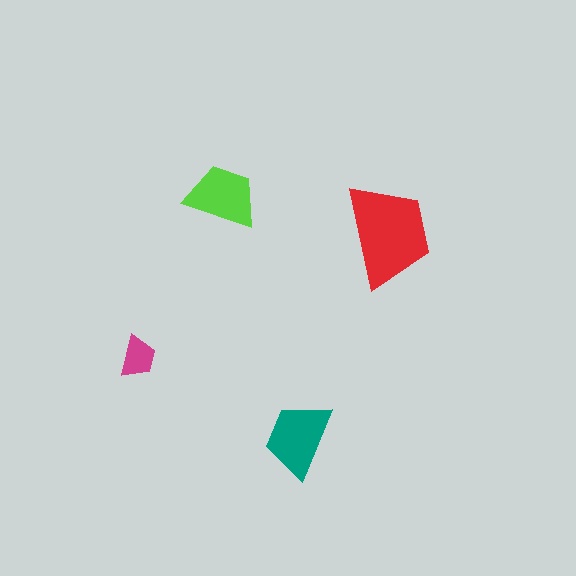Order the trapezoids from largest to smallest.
the red one, the teal one, the lime one, the magenta one.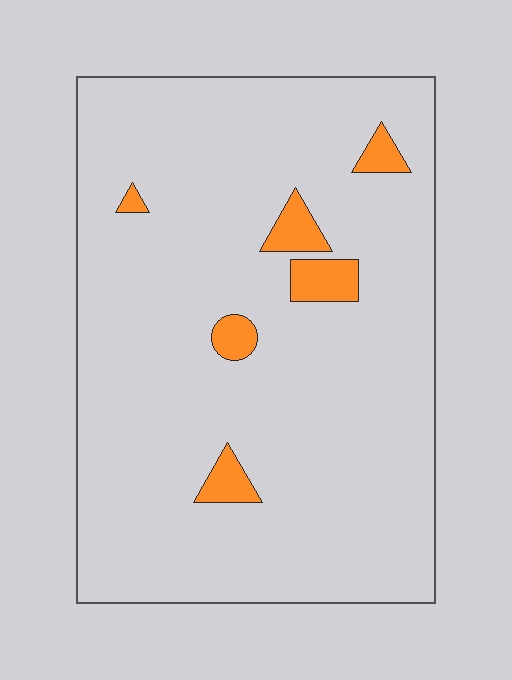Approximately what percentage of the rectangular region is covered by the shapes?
Approximately 5%.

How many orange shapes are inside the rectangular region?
6.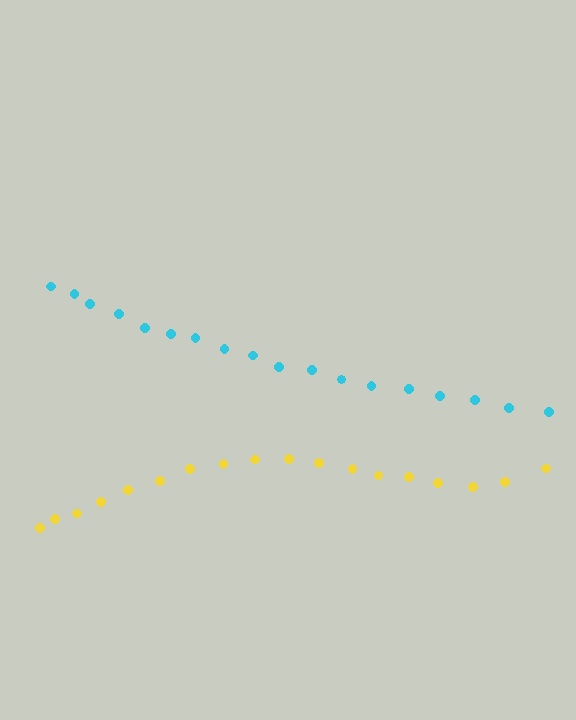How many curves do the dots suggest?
There are 2 distinct paths.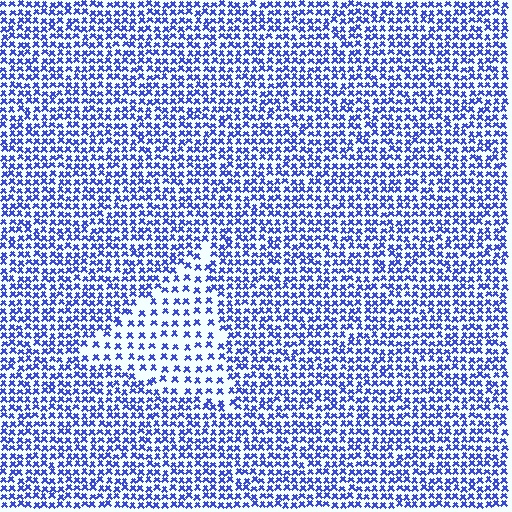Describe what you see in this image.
The image contains small blue elements arranged at two different densities. A triangle-shaped region is visible where the elements are less densely packed than the surrounding area.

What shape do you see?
I see a triangle.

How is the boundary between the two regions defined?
The boundary is defined by a change in element density (approximately 2.0x ratio). All elements are the same color, size, and shape.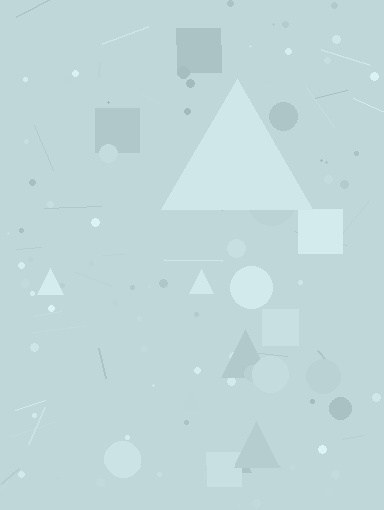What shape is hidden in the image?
A triangle is hidden in the image.